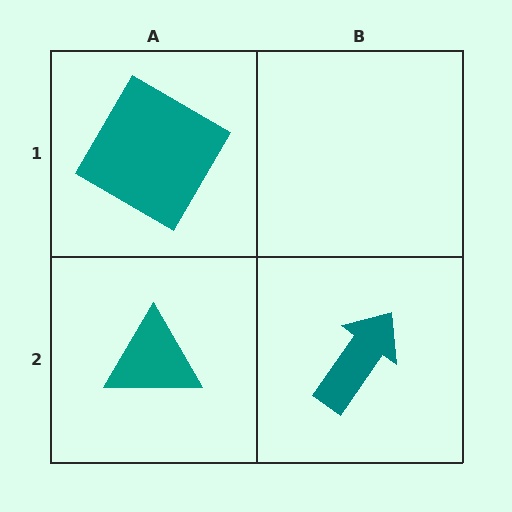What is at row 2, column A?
A teal triangle.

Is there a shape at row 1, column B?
No, that cell is empty.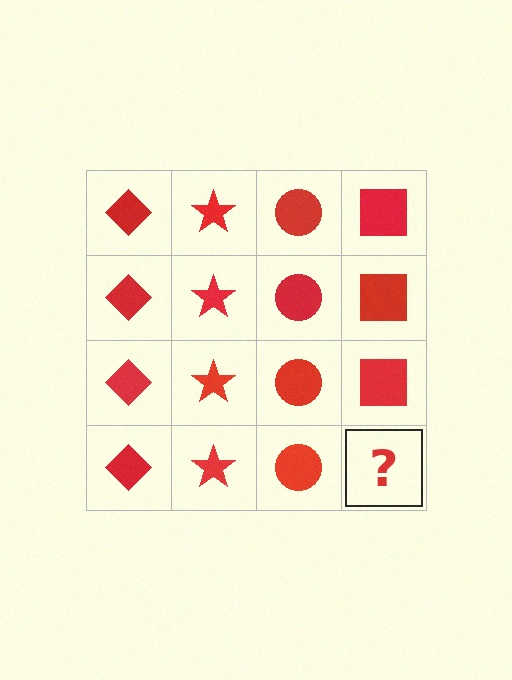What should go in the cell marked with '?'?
The missing cell should contain a red square.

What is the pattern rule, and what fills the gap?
The rule is that each column has a consistent shape. The gap should be filled with a red square.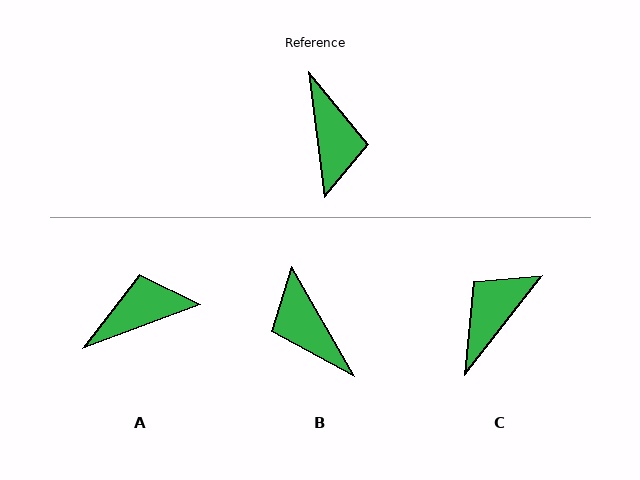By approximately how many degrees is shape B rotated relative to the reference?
Approximately 158 degrees clockwise.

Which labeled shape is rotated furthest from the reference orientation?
B, about 158 degrees away.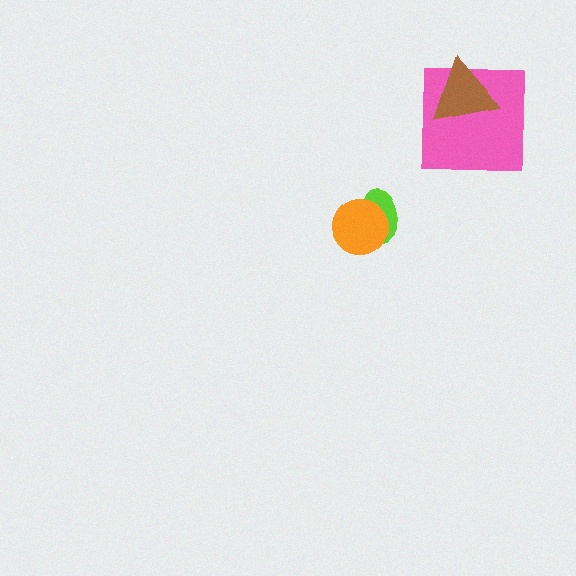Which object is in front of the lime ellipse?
The orange circle is in front of the lime ellipse.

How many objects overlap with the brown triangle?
1 object overlaps with the brown triangle.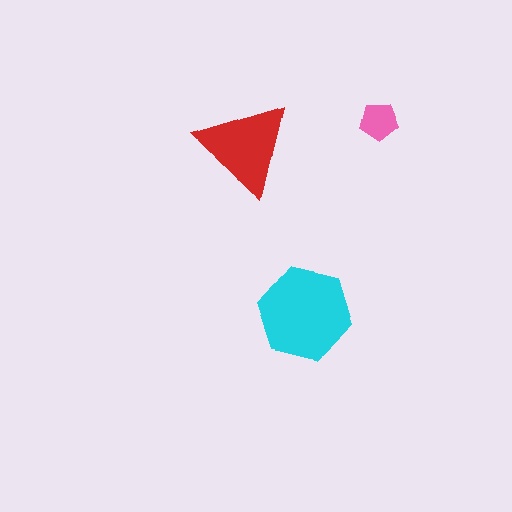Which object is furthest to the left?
The red triangle is leftmost.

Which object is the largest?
The cyan hexagon.